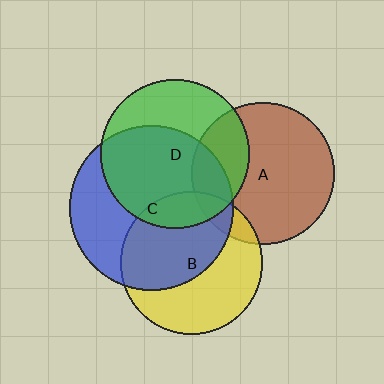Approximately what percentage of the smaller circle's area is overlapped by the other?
Approximately 60%.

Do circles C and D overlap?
Yes.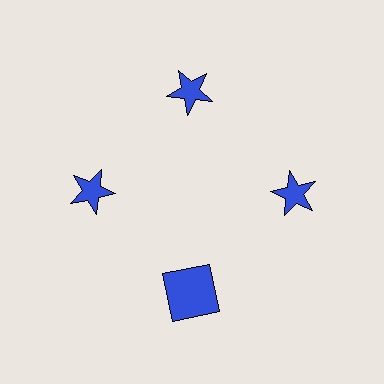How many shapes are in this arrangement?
There are 4 shapes arranged in a ring pattern.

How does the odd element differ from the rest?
It has a different shape: square instead of star.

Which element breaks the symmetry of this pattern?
The blue square at roughly the 6 o'clock position breaks the symmetry. All other shapes are blue stars.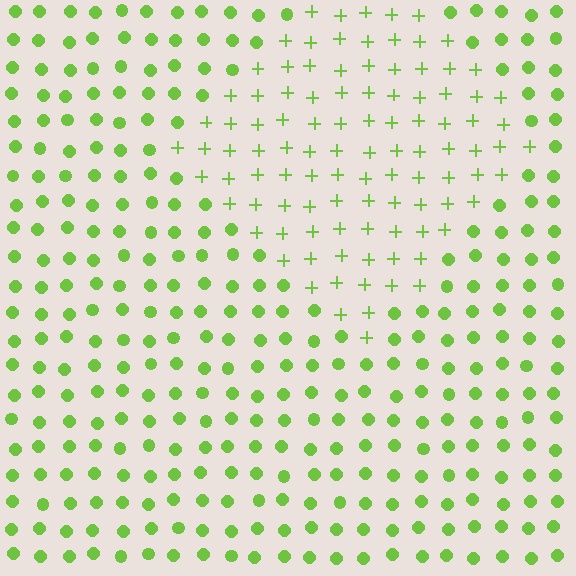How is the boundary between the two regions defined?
The boundary is defined by a change in element shape: plus signs inside vs. circles outside. All elements share the same color and spacing.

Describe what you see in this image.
The image is filled with small lime elements arranged in a uniform grid. A diamond-shaped region contains plus signs, while the surrounding area contains circles. The boundary is defined purely by the change in element shape.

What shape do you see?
I see a diamond.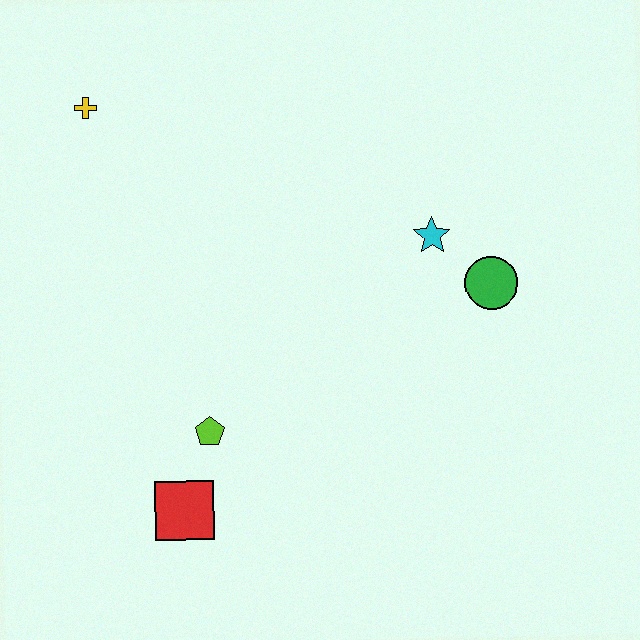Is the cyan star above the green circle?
Yes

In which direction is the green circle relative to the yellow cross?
The green circle is to the right of the yellow cross.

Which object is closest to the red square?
The lime pentagon is closest to the red square.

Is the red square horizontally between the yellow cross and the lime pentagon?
Yes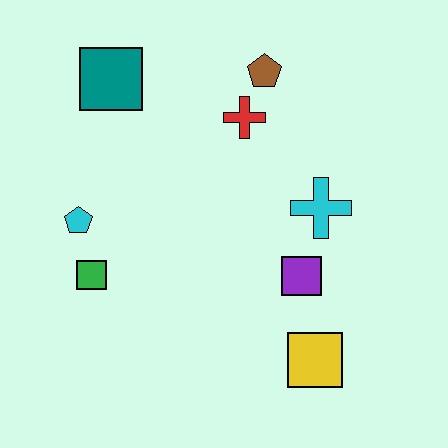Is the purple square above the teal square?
No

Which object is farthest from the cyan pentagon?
The yellow square is farthest from the cyan pentagon.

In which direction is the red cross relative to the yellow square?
The red cross is above the yellow square.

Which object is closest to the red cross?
The brown pentagon is closest to the red cross.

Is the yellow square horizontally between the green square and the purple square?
No